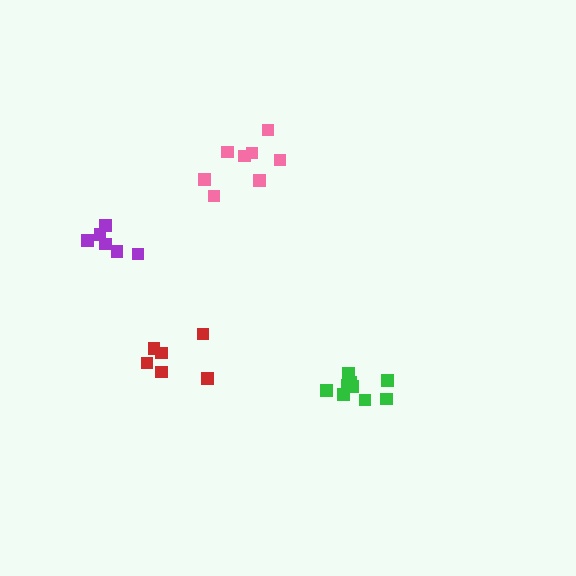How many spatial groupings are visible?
There are 4 spatial groupings.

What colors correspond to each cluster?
The clusters are colored: green, purple, pink, red.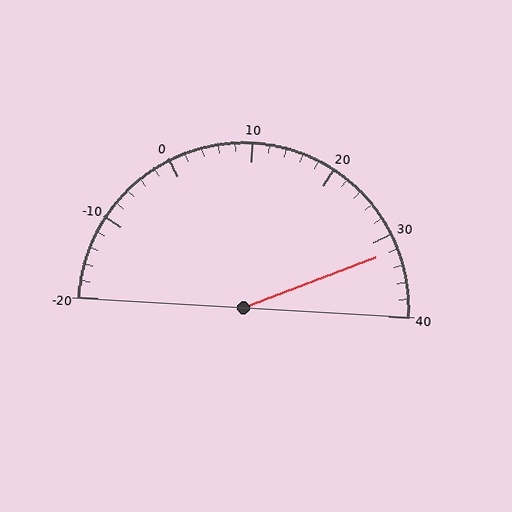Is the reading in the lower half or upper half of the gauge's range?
The reading is in the upper half of the range (-20 to 40).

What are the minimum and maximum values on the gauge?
The gauge ranges from -20 to 40.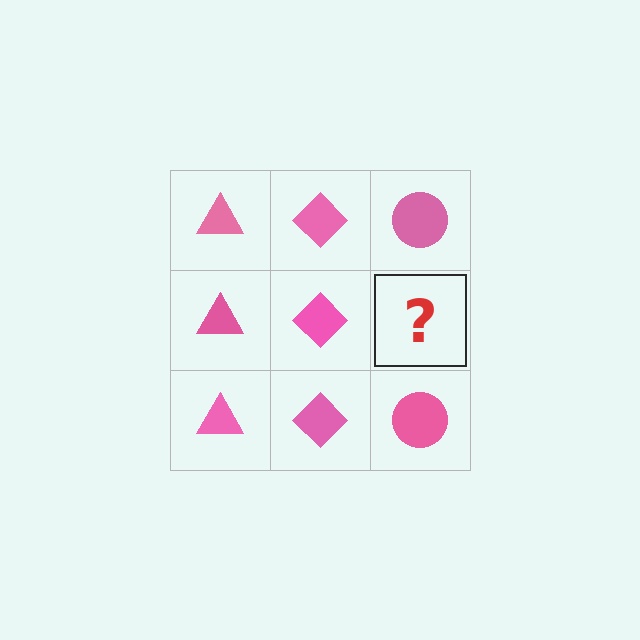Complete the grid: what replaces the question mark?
The question mark should be replaced with a pink circle.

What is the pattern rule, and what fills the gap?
The rule is that each column has a consistent shape. The gap should be filled with a pink circle.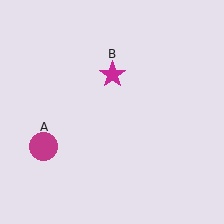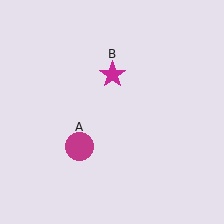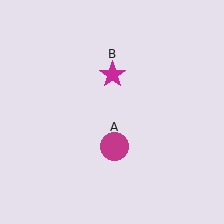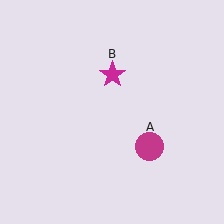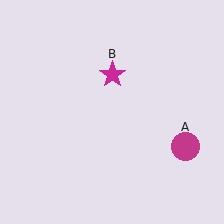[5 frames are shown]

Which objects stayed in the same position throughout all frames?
Magenta star (object B) remained stationary.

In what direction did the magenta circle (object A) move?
The magenta circle (object A) moved right.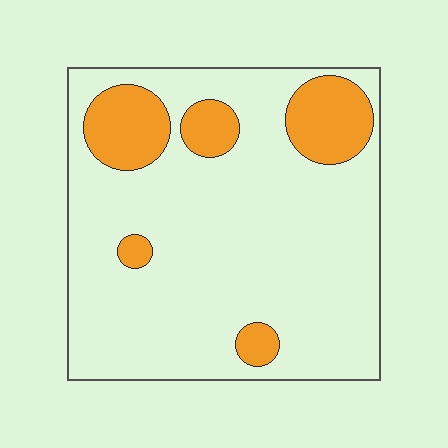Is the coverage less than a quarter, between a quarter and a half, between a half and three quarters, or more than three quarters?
Less than a quarter.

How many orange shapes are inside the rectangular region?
5.